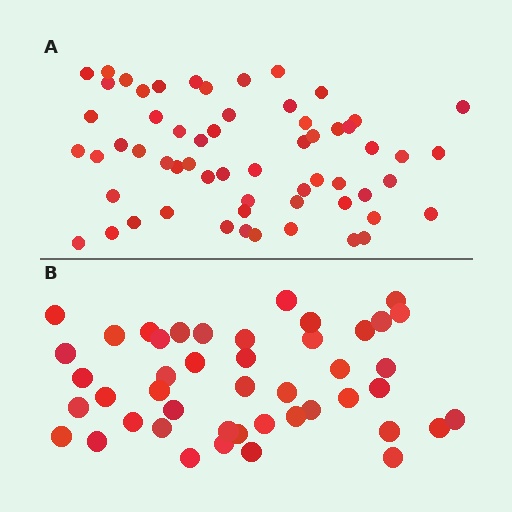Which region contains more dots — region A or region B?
Region A (the top region) has more dots.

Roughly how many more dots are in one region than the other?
Region A has approximately 15 more dots than region B.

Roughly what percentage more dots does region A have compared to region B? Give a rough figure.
About 35% more.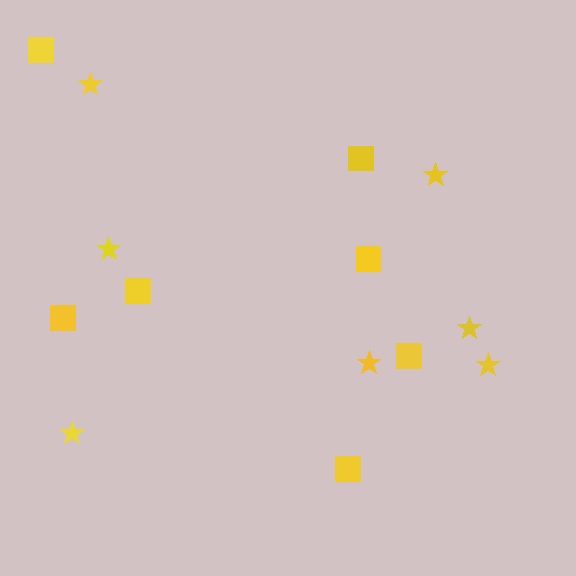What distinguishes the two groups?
There are 2 groups: one group of squares (7) and one group of stars (7).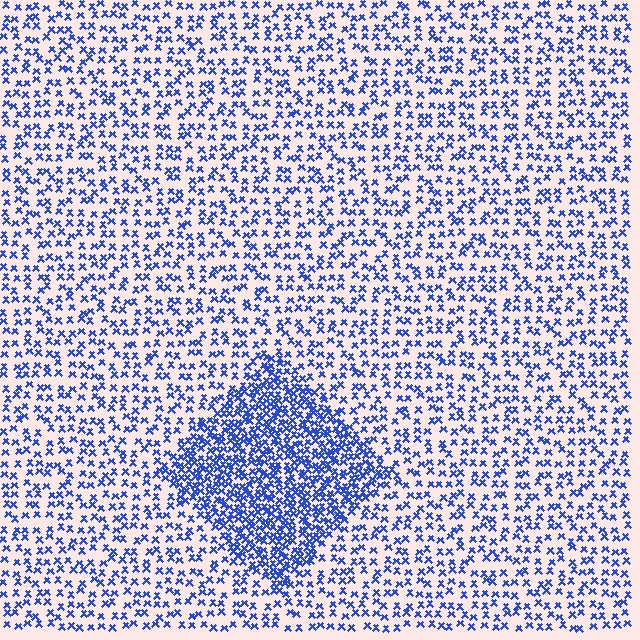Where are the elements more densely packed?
The elements are more densely packed inside the diamond boundary.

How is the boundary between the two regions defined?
The boundary is defined by a change in element density (approximately 2.4x ratio). All elements are the same color, size, and shape.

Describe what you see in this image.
The image contains small blue elements arranged at two different densities. A diamond-shaped region is visible where the elements are more densely packed than the surrounding area.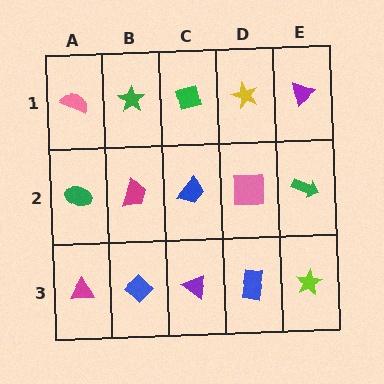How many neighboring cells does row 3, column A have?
2.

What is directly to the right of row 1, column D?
A purple triangle.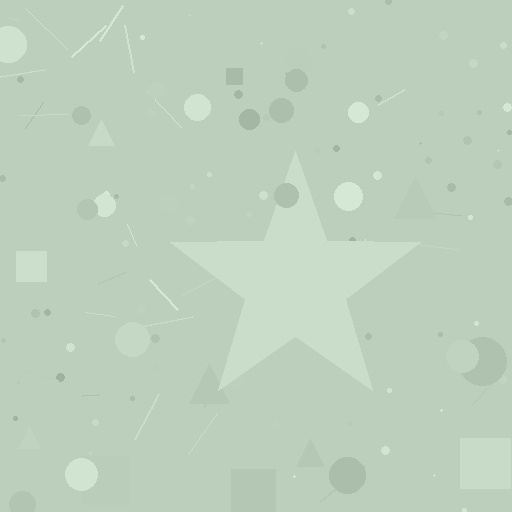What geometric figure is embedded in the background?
A star is embedded in the background.